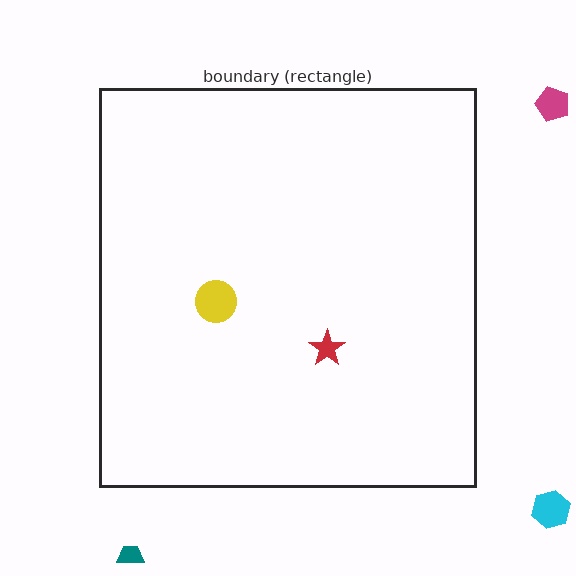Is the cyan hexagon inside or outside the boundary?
Outside.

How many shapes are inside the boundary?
2 inside, 3 outside.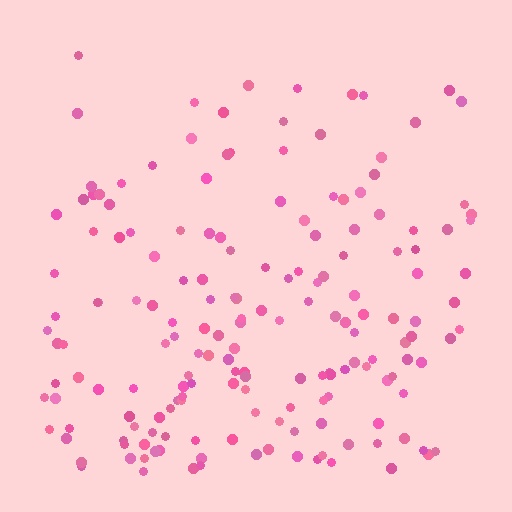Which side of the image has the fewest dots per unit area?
The top.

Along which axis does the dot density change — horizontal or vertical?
Vertical.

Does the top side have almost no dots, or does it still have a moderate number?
Still a moderate number, just noticeably fewer than the bottom.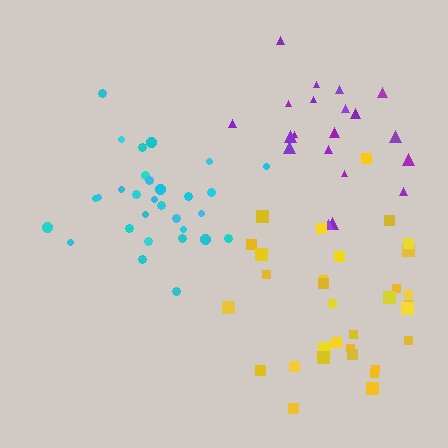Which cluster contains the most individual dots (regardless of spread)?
Yellow (32).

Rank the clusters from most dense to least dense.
purple, yellow, cyan.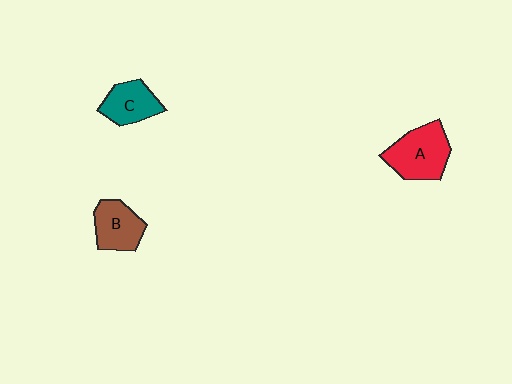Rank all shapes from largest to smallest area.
From largest to smallest: A (red), B (brown), C (teal).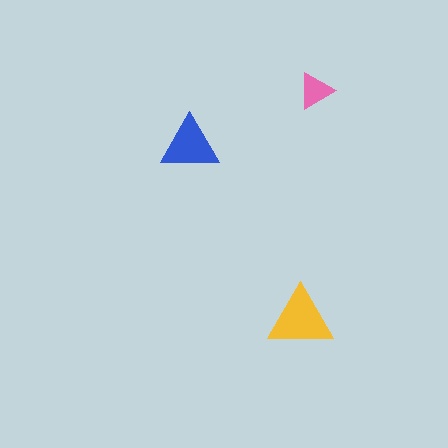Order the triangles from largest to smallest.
the yellow one, the blue one, the pink one.